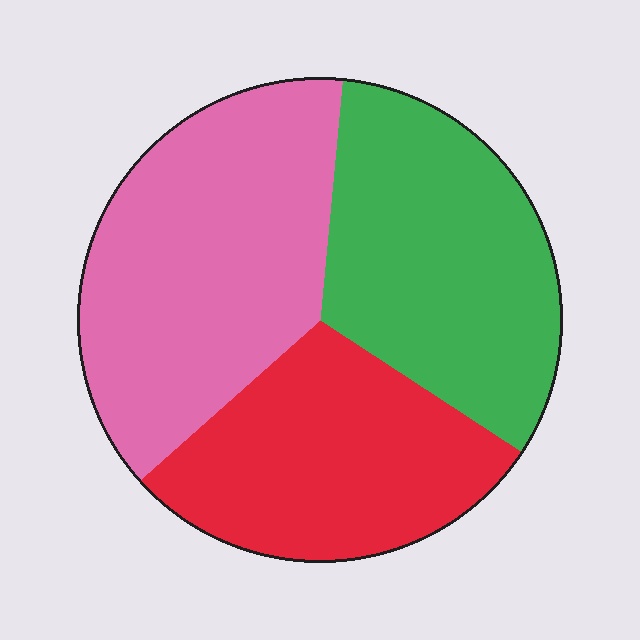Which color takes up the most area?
Pink, at roughly 40%.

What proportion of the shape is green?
Green takes up between a sixth and a third of the shape.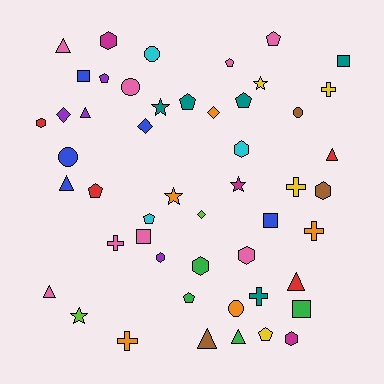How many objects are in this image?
There are 50 objects.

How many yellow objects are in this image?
There are 4 yellow objects.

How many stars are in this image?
There are 5 stars.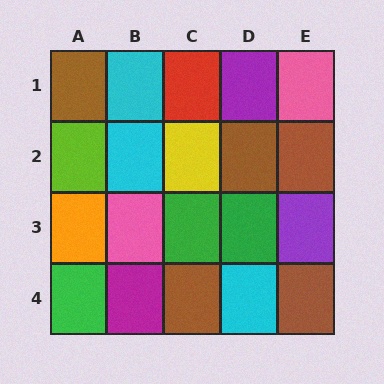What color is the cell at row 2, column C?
Yellow.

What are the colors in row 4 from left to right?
Green, magenta, brown, cyan, brown.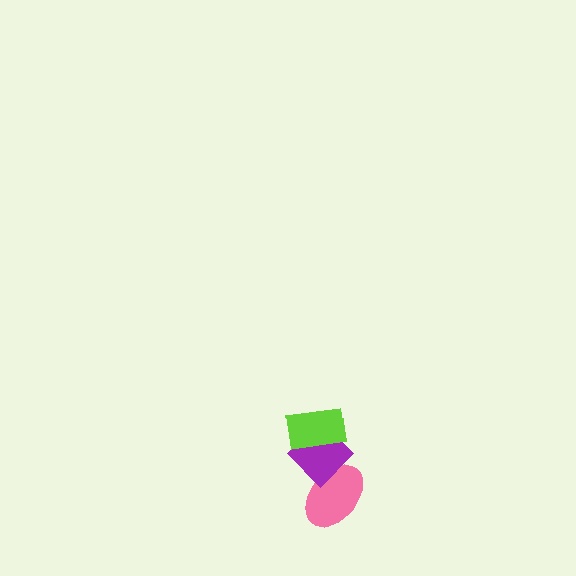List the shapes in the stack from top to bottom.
From top to bottom: the lime rectangle, the purple diamond, the pink ellipse.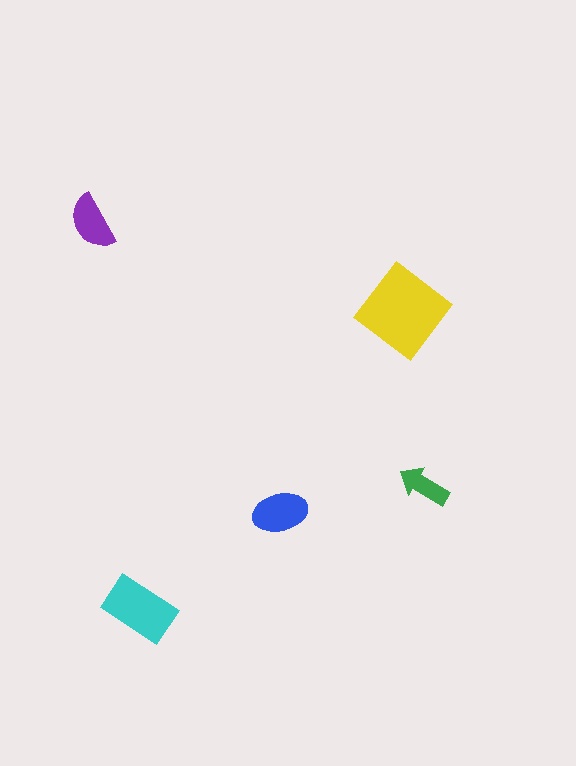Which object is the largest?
The yellow diamond.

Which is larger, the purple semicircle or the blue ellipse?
The blue ellipse.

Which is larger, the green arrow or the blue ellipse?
The blue ellipse.